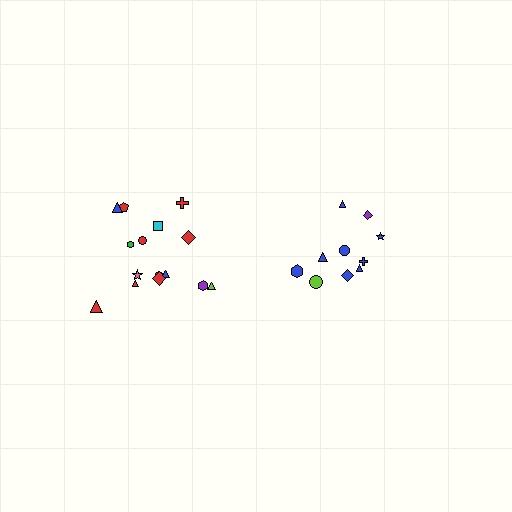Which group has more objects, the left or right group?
The left group.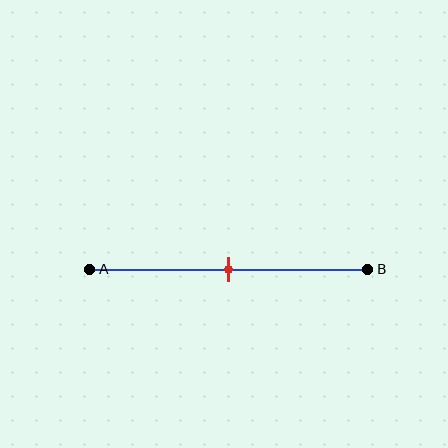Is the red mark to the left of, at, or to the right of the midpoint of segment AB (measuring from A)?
The red mark is approximately at the midpoint of segment AB.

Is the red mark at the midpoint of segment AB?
Yes, the mark is approximately at the midpoint.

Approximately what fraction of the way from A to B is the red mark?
The red mark is approximately 50% of the way from A to B.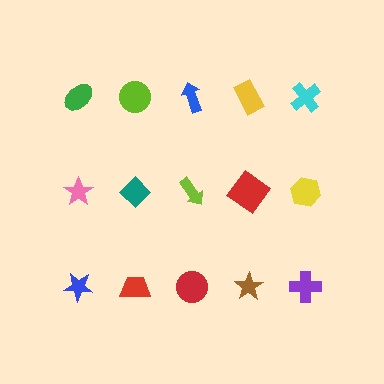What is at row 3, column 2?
A red trapezoid.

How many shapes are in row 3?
5 shapes.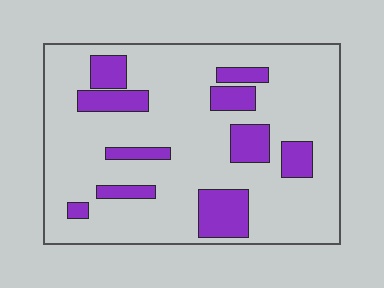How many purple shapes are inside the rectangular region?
10.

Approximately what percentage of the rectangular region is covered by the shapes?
Approximately 20%.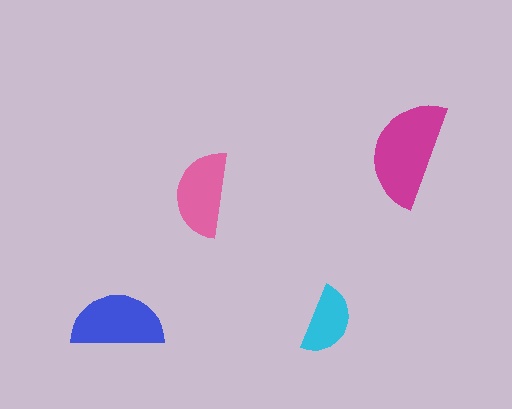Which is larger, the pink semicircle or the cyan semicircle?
The pink one.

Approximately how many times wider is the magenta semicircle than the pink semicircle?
About 1.5 times wider.